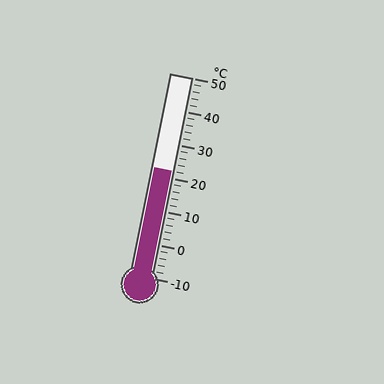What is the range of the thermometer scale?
The thermometer scale ranges from -10°C to 50°C.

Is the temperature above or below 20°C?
The temperature is above 20°C.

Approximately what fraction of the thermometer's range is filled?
The thermometer is filled to approximately 55% of its range.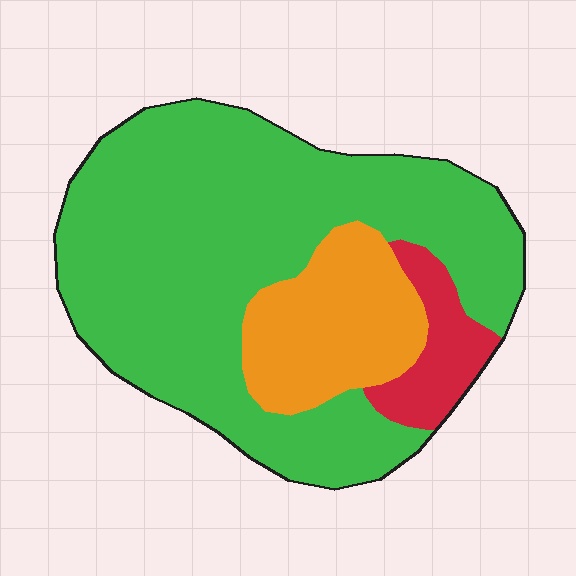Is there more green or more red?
Green.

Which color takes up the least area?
Red, at roughly 10%.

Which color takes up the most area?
Green, at roughly 70%.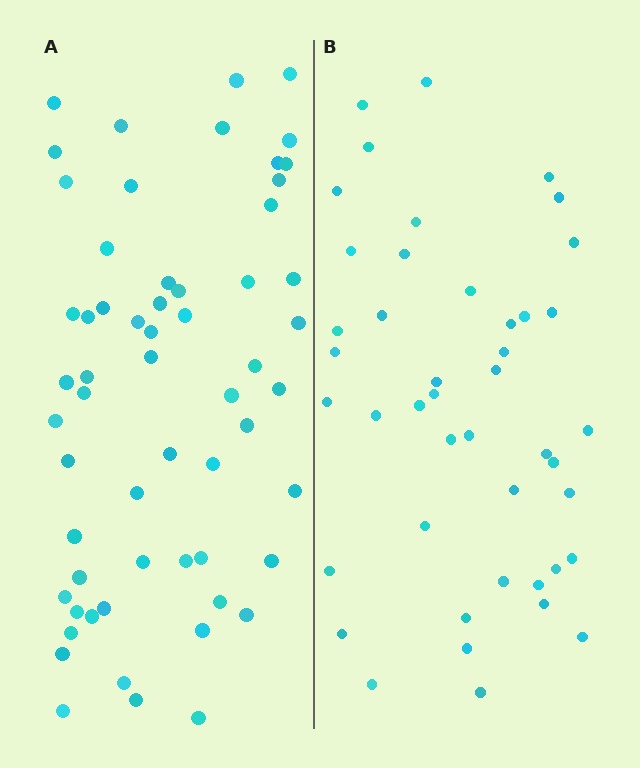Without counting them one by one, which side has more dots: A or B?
Region A (the left region) has more dots.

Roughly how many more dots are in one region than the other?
Region A has approximately 15 more dots than region B.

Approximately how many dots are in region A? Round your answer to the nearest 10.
About 60 dots. (The exact count is 59, which rounds to 60.)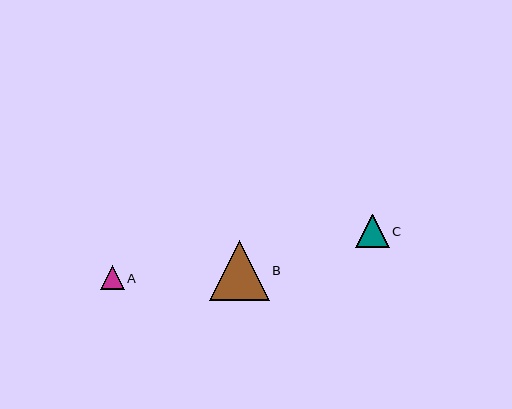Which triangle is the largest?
Triangle B is the largest with a size of approximately 59 pixels.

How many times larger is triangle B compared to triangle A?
Triangle B is approximately 2.6 times the size of triangle A.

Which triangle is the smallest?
Triangle A is the smallest with a size of approximately 23 pixels.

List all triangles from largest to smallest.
From largest to smallest: B, C, A.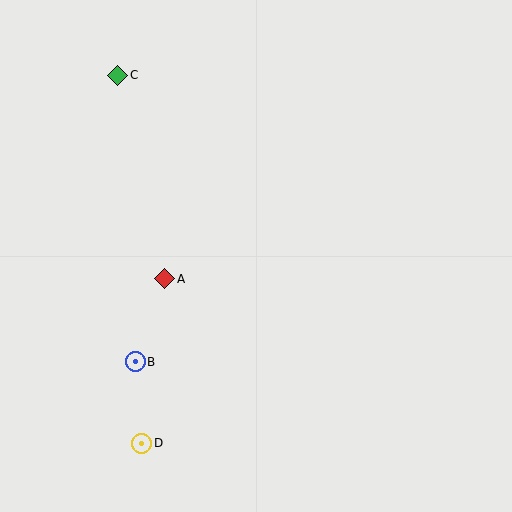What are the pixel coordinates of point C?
Point C is at (118, 75).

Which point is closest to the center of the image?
Point A at (165, 279) is closest to the center.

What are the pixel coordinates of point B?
Point B is at (135, 362).